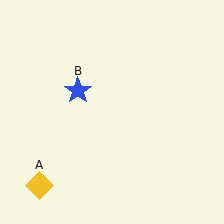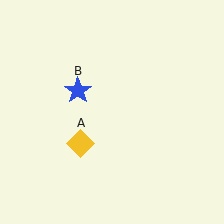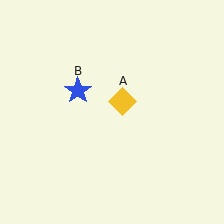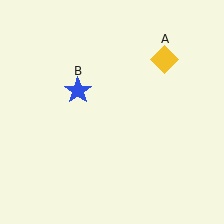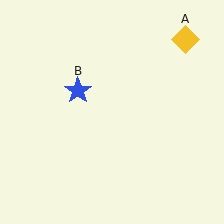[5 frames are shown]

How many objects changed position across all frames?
1 object changed position: yellow diamond (object A).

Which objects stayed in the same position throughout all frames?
Blue star (object B) remained stationary.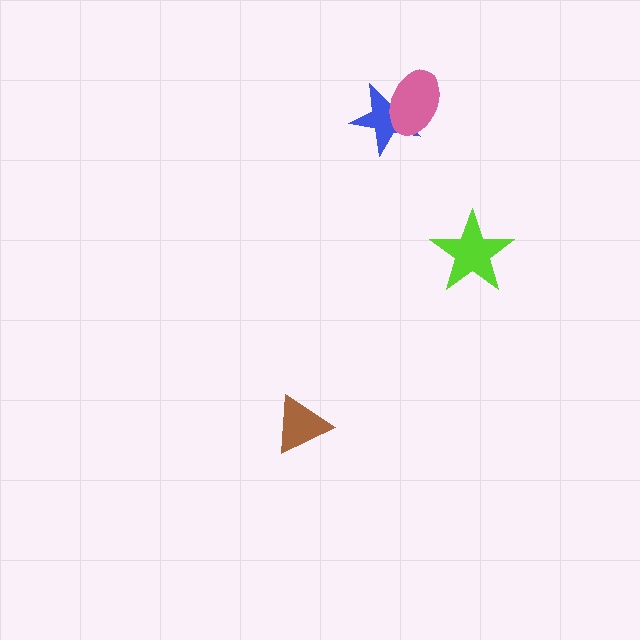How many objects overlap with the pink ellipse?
1 object overlaps with the pink ellipse.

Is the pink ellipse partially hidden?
No, no other shape covers it.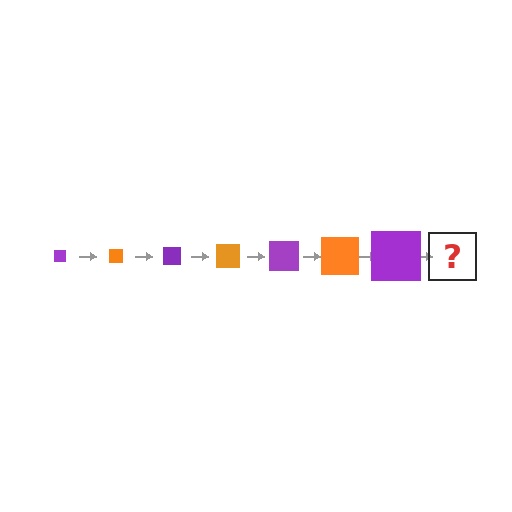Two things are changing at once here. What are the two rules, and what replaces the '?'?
The two rules are that the square grows larger each step and the color cycles through purple and orange. The '?' should be an orange square, larger than the previous one.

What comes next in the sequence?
The next element should be an orange square, larger than the previous one.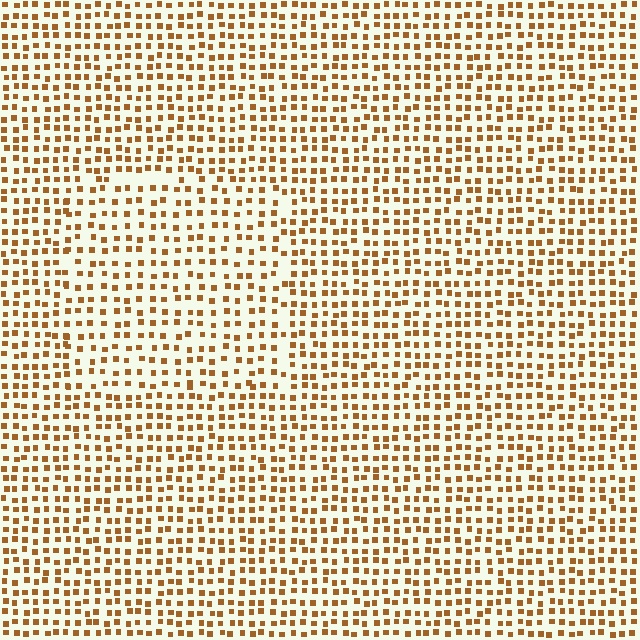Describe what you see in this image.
The image contains small brown elements arranged at two different densities. A rectangle-shaped region is visible where the elements are less densely packed than the surrounding area.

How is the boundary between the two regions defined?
The boundary is defined by a change in element density (approximately 1.4x ratio). All elements are the same color, size, and shape.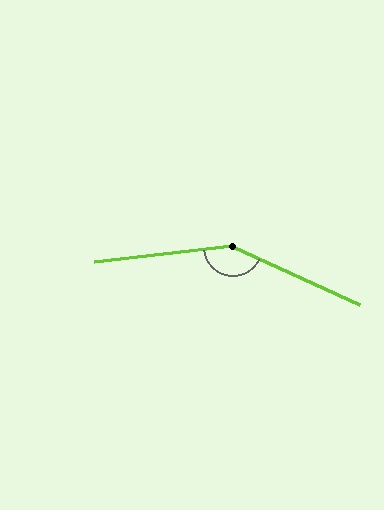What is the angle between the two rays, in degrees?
Approximately 149 degrees.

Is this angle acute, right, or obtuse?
It is obtuse.